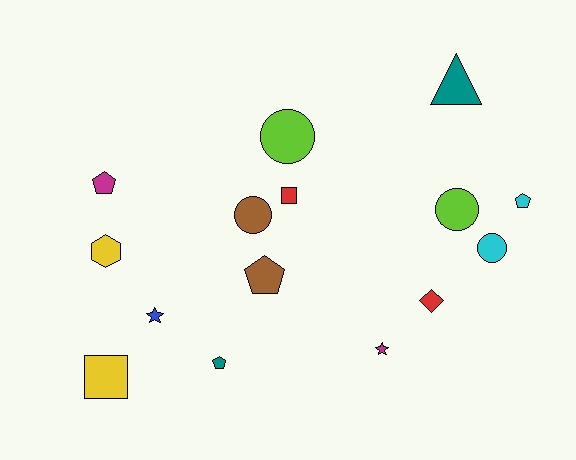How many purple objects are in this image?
There are no purple objects.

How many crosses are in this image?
There are no crosses.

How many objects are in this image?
There are 15 objects.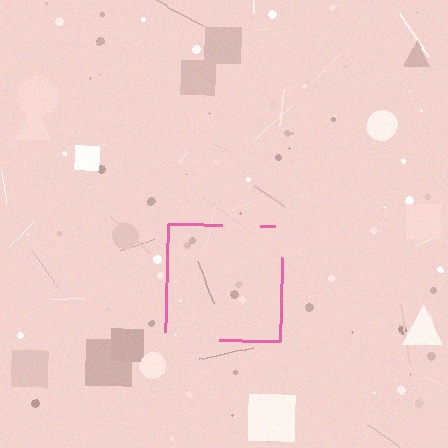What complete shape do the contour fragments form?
The contour fragments form a square.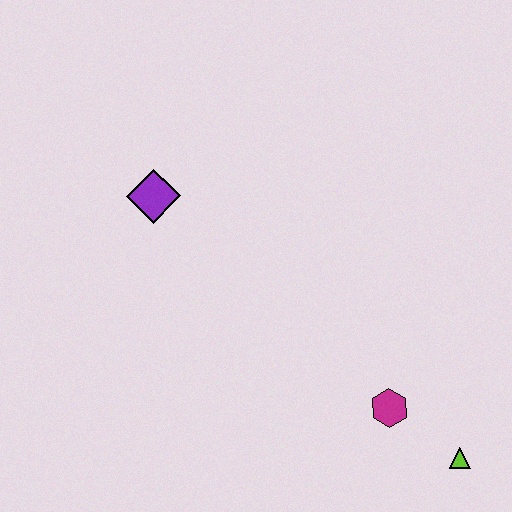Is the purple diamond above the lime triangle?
Yes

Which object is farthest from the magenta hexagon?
The purple diamond is farthest from the magenta hexagon.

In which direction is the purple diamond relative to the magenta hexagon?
The purple diamond is to the left of the magenta hexagon.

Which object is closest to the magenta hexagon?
The lime triangle is closest to the magenta hexagon.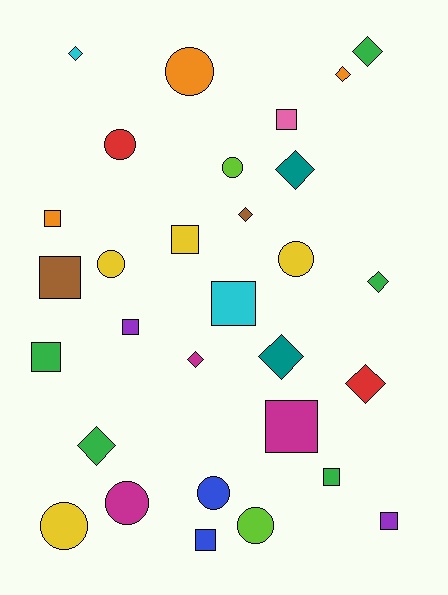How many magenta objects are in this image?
There are 3 magenta objects.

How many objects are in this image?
There are 30 objects.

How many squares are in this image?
There are 11 squares.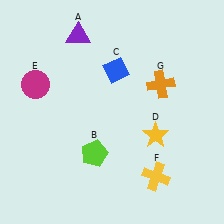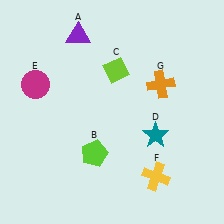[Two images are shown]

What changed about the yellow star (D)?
In Image 1, D is yellow. In Image 2, it changed to teal.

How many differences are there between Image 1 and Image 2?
There are 2 differences between the two images.